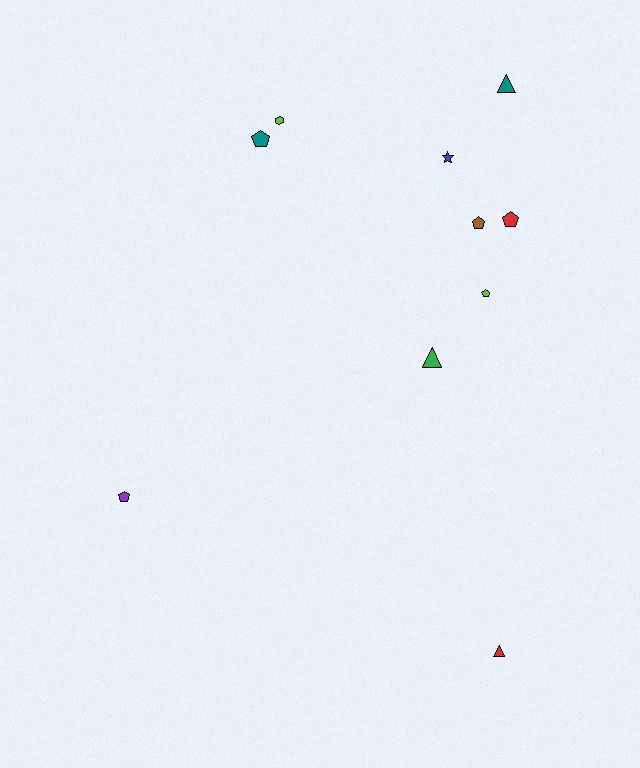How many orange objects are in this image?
There are no orange objects.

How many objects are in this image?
There are 10 objects.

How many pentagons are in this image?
There are 5 pentagons.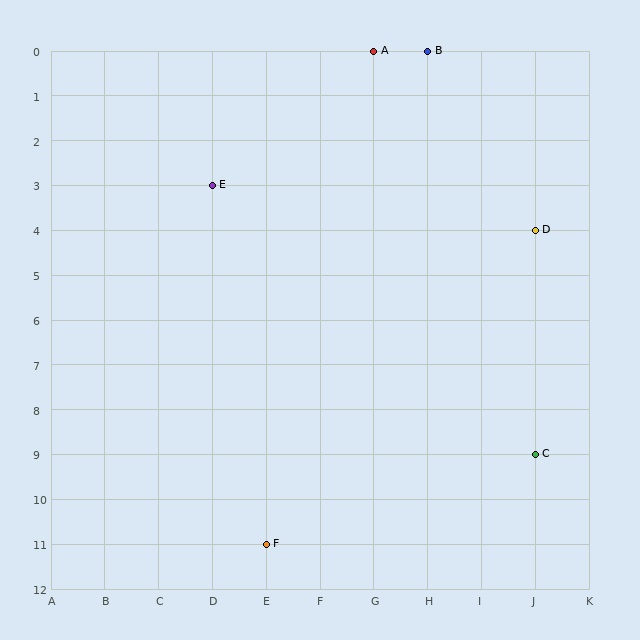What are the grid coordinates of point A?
Point A is at grid coordinates (G, 0).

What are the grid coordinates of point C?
Point C is at grid coordinates (J, 9).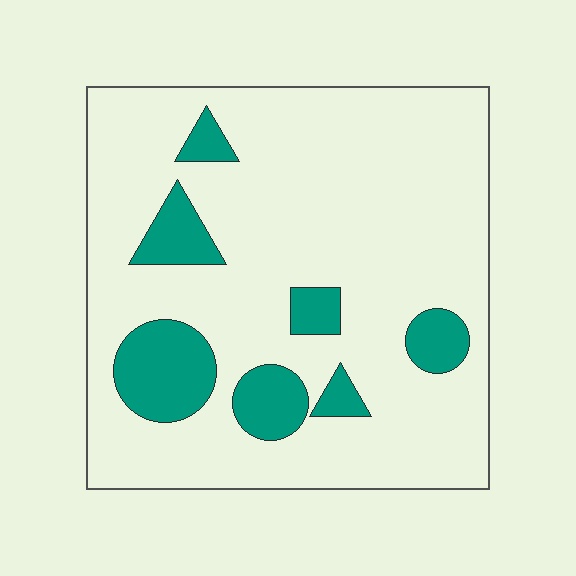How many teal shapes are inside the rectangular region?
7.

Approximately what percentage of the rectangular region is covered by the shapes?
Approximately 15%.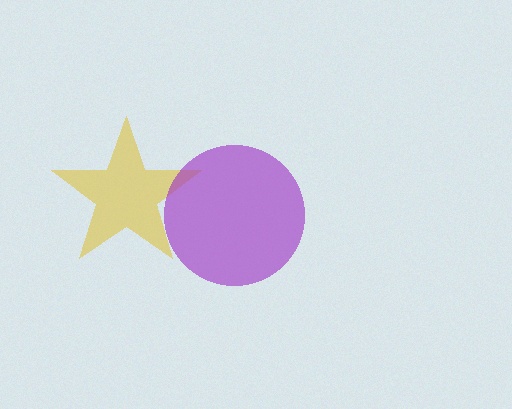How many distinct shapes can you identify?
There are 2 distinct shapes: a yellow star, a purple circle.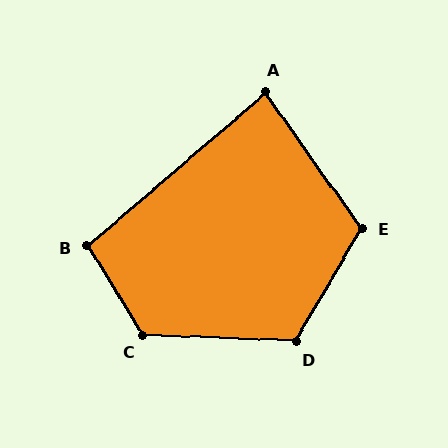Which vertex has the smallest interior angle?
A, at approximately 85 degrees.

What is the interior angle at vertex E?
Approximately 115 degrees (obtuse).